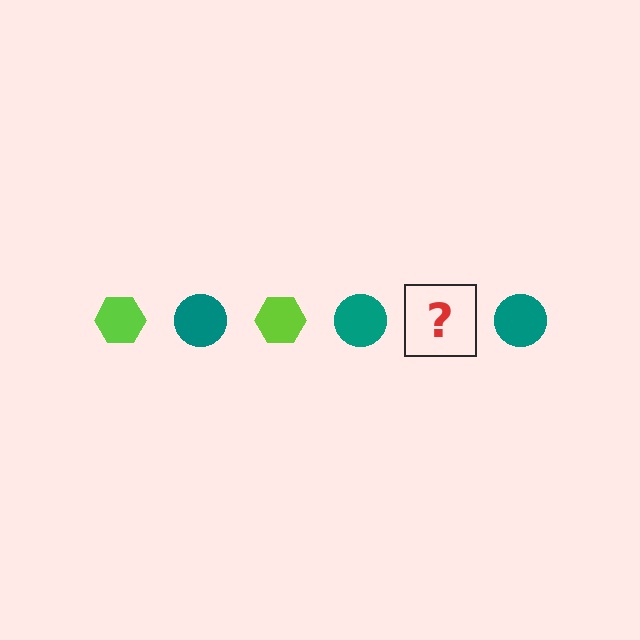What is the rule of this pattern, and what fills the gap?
The rule is that the pattern alternates between lime hexagon and teal circle. The gap should be filled with a lime hexagon.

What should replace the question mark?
The question mark should be replaced with a lime hexagon.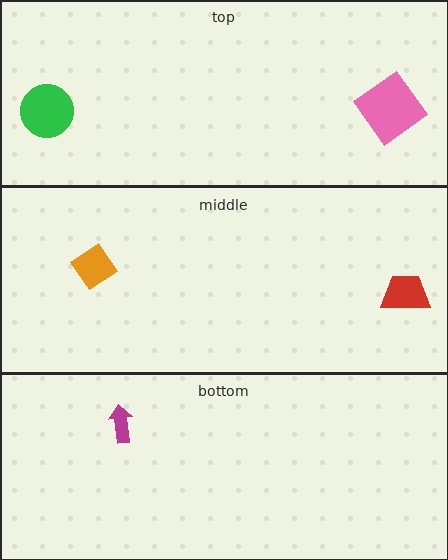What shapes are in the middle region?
The orange diamond, the red trapezoid.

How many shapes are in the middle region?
2.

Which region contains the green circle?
The top region.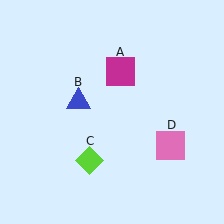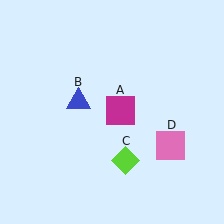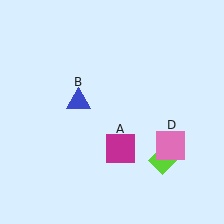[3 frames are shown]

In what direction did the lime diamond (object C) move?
The lime diamond (object C) moved right.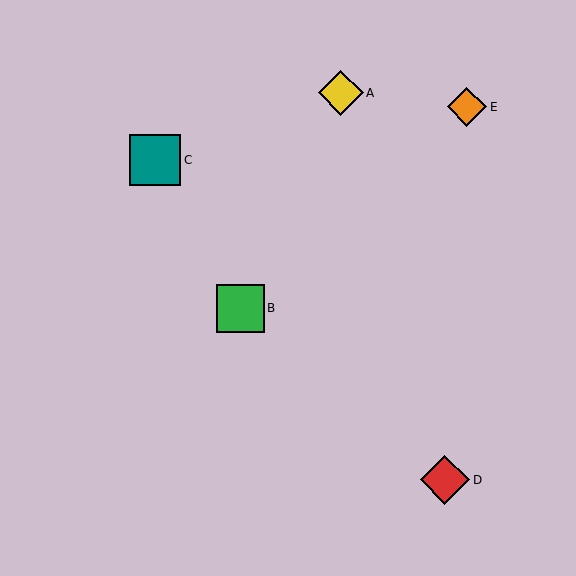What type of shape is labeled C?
Shape C is a teal square.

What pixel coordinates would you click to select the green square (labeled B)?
Click at (240, 308) to select the green square B.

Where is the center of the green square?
The center of the green square is at (240, 308).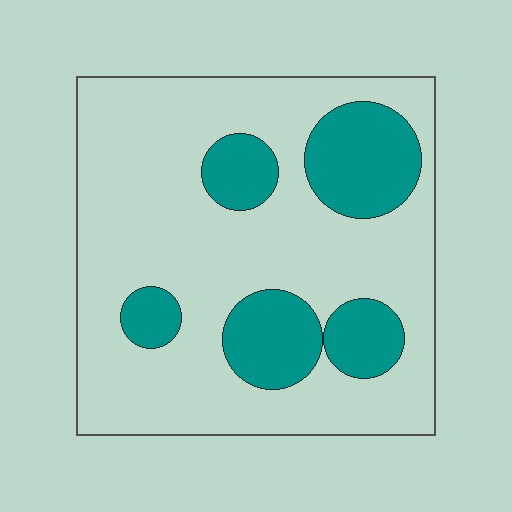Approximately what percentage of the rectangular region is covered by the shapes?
Approximately 25%.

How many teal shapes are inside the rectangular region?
5.